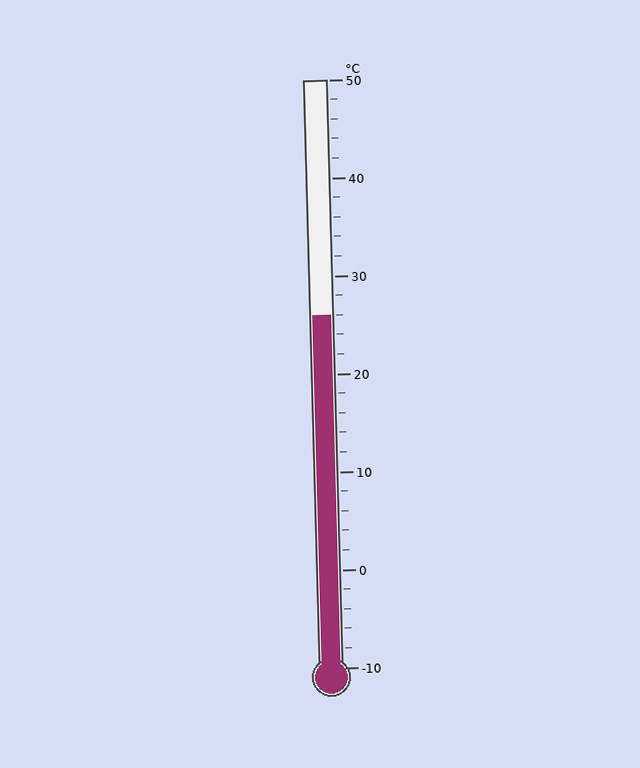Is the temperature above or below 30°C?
The temperature is below 30°C.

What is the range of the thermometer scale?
The thermometer scale ranges from -10°C to 50°C.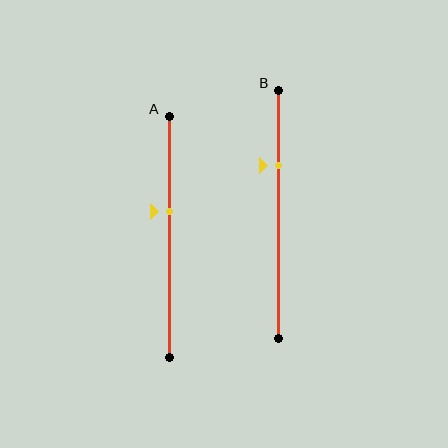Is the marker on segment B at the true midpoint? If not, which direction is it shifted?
No, the marker on segment B is shifted upward by about 20% of the segment length.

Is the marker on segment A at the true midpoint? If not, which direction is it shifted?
No, the marker on segment A is shifted upward by about 10% of the segment length.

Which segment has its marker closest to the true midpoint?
Segment A has its marker closest to the true midpoint.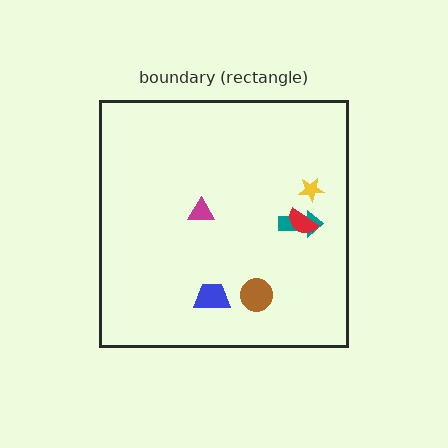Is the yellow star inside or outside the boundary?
Inside.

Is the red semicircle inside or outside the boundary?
Inside.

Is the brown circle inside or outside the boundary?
Inside.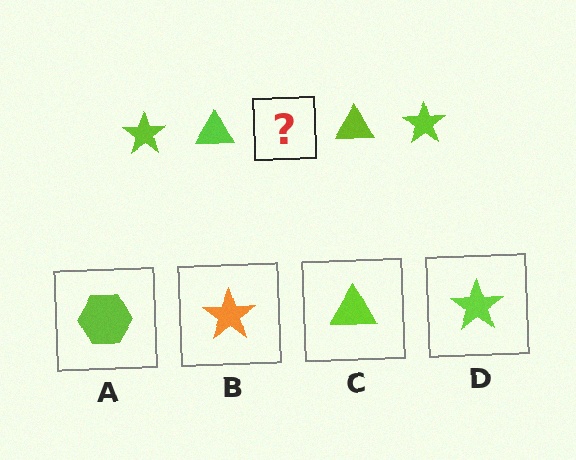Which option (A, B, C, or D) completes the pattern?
D.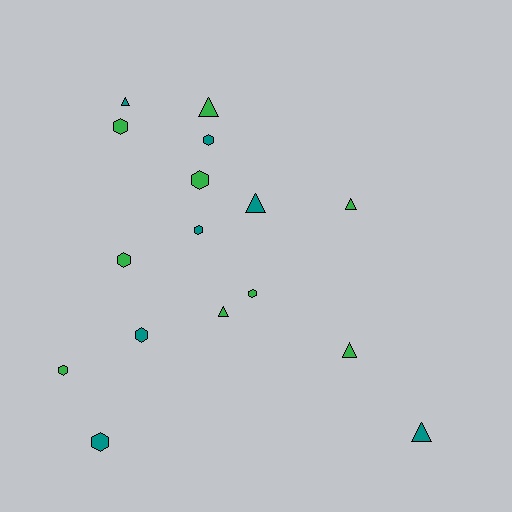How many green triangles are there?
There are 4 green triangles.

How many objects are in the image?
There are 16 objects.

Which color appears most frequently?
Green, with 9 objects.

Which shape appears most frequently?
Hexagon, with 9 objects.